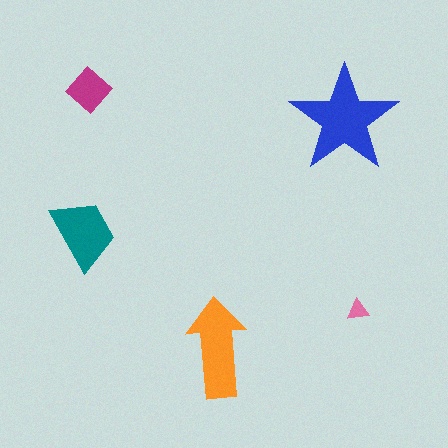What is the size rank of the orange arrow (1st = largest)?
2nd.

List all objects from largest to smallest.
The blue star, the orange arrow, the teal trapezoid, the magenta diamond, the pink triangle.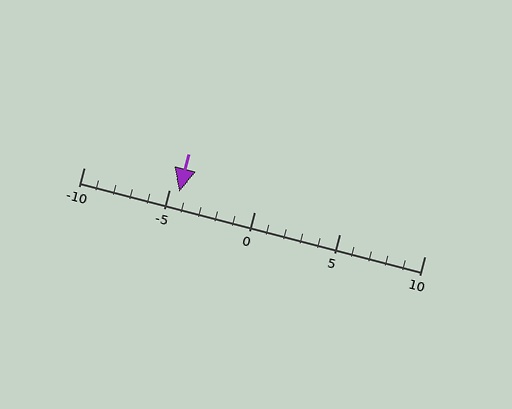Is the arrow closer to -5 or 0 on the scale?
The arrow is closer to -5.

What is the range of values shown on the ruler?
The ruler shows values from -10 to 10.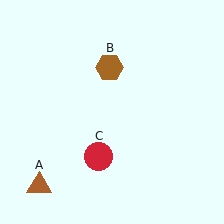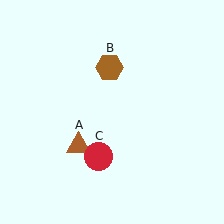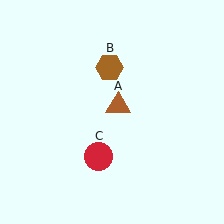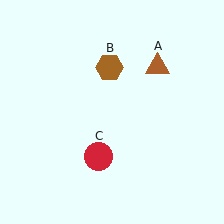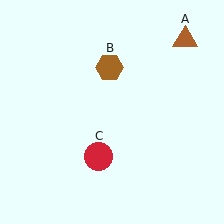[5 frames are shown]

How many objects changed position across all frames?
1 object changed position: brown triangle (object A).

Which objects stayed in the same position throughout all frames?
Brown hexagon (object B) and red circle (object C) remained stationary.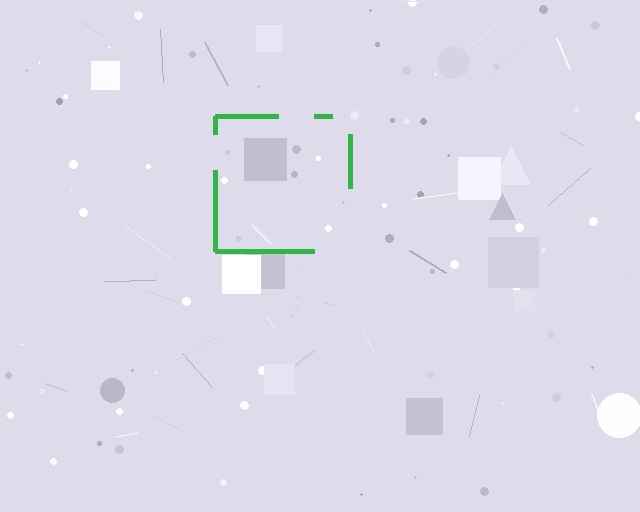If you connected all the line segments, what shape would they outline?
They would outline a square.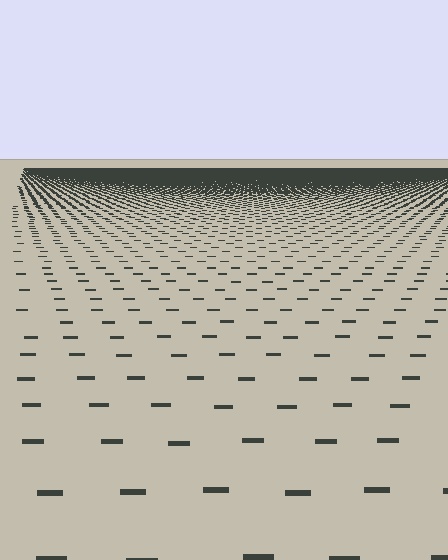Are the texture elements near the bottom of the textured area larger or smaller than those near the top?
Larger. Near the bottom, elements are closer to the viewer and appear at a bigger on-screen size.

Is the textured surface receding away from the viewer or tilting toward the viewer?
The surface is receding away from the viewer. Texture elements get smaller and denser toward the top.